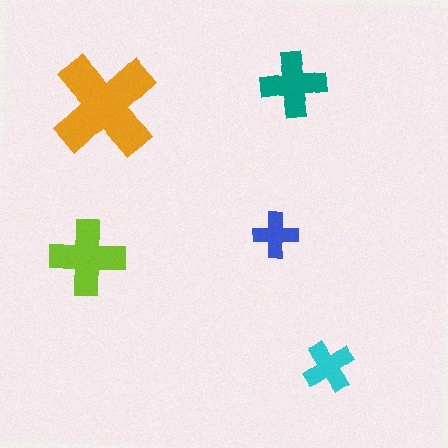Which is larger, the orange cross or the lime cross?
The orange one.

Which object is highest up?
The teal cross is topmost.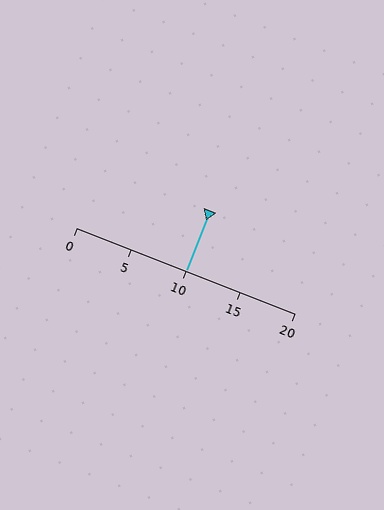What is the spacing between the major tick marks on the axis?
The major ticks are spaced 5 apart.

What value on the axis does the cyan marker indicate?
The marker indicates approximately 10.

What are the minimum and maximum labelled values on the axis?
The axis runs from 0 to 20.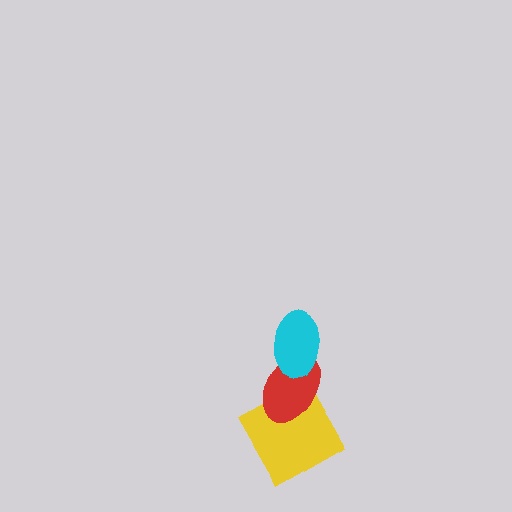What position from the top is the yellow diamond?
The yellow diamond is 3rd from the top.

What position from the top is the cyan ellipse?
The cyan ellipse is 1st from the top.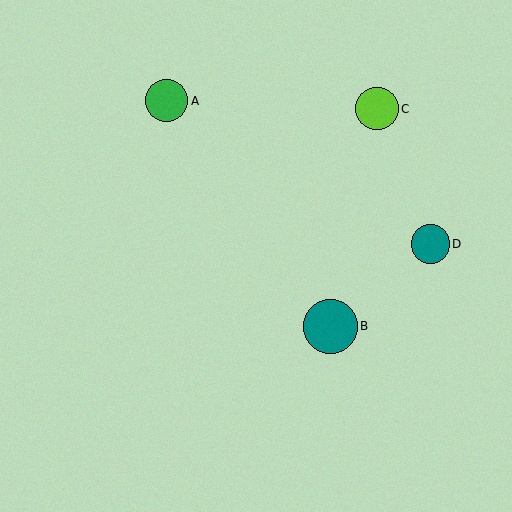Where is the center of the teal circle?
The center of the teal circle is at (430, 244).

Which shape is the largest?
The teal circle (labeled B) is the largest.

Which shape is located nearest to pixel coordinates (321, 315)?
The teal circle (labeled B) at (330, 326) is nearest to that location.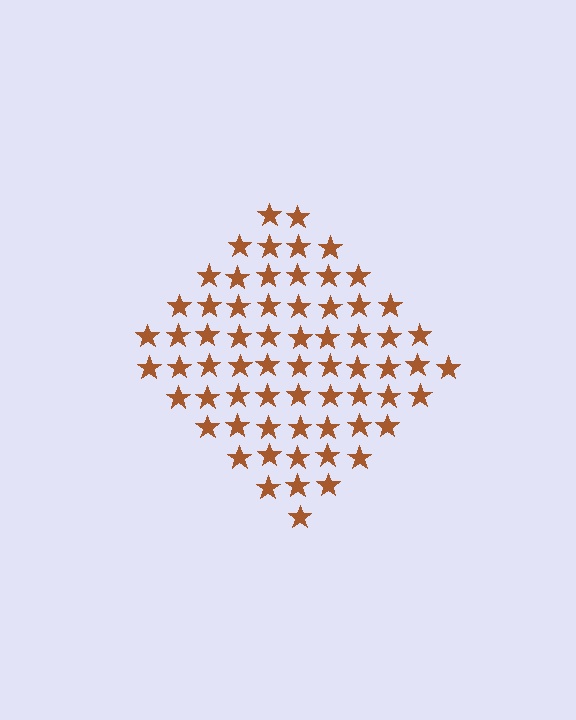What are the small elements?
The small elements are stars.